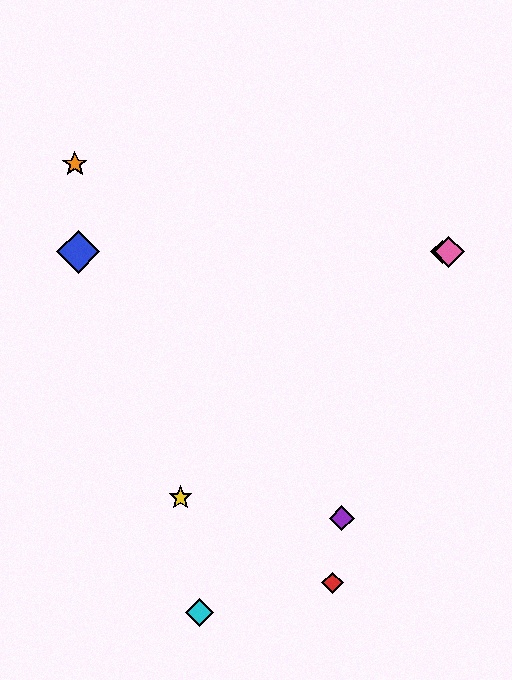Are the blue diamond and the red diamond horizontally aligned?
No, the blue diamond is at y≈252 and the red diamond is at y≈583.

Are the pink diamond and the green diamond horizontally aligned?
Yes, both are at y≈252.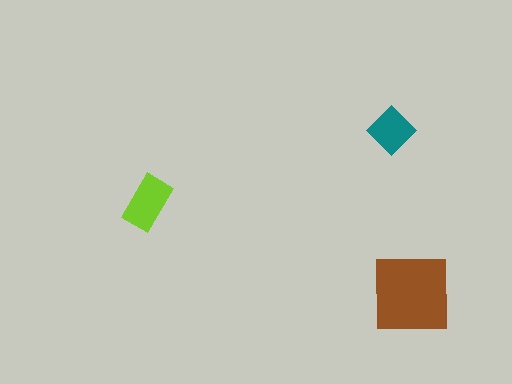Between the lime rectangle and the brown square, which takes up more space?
The brown square.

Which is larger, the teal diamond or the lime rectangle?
The lime rectangle.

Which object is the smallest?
The teal diamond.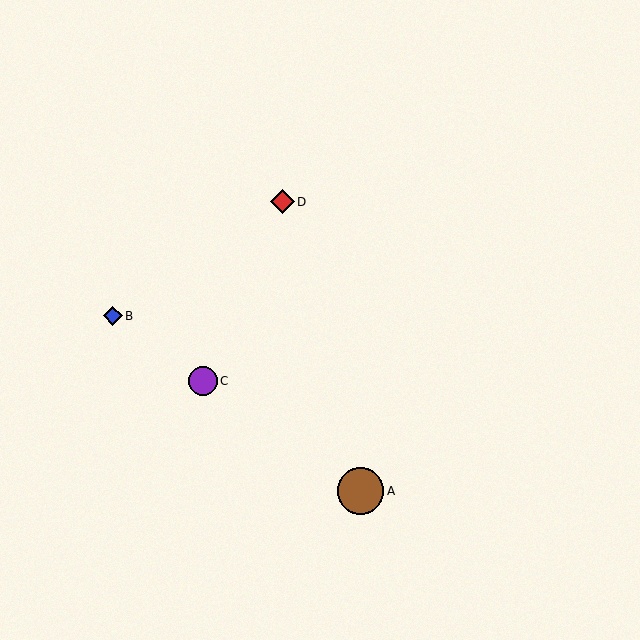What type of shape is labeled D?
Shape D is a red diamond.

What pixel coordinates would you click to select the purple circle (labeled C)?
Click at (203, 381) to select the purple circle C.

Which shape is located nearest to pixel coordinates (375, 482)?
The brown circle (labeled A) at (361, 491) is nearest to that location.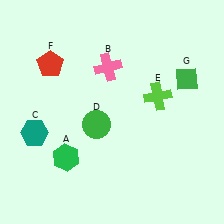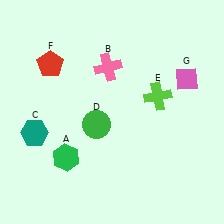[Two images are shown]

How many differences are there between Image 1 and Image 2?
There is 1 difference between the two images.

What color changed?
The diamond (G) changed from green in Image 1 to pink in Image 2.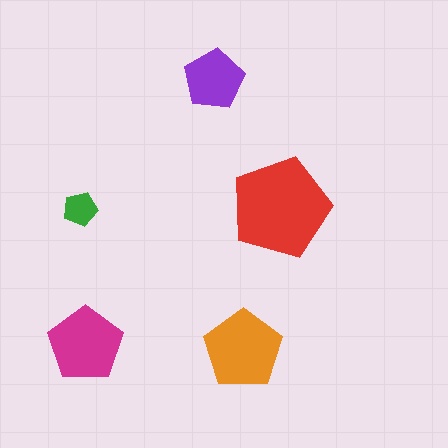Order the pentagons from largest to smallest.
the red one, the orange one, the magenta one, the purple one, the green one.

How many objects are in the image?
There are 5 objects in the image.